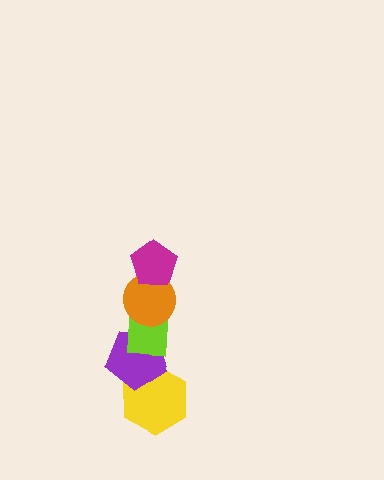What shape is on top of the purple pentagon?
The lime rectangle is on top of the purple pentagon.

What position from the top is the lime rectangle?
The lime rectangle is 3rd from the top.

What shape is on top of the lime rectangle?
The orange circle is on top of the lime rectangle.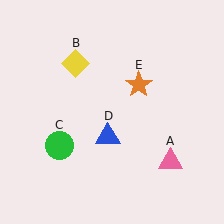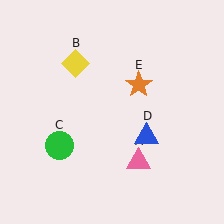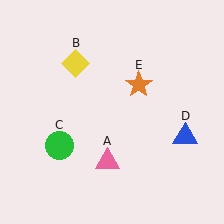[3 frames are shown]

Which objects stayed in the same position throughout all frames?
Yellow diamond (object B) and green circle (object C) and orange star (object E) remained stationary.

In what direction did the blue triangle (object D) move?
The blue triangle (object D) moved right.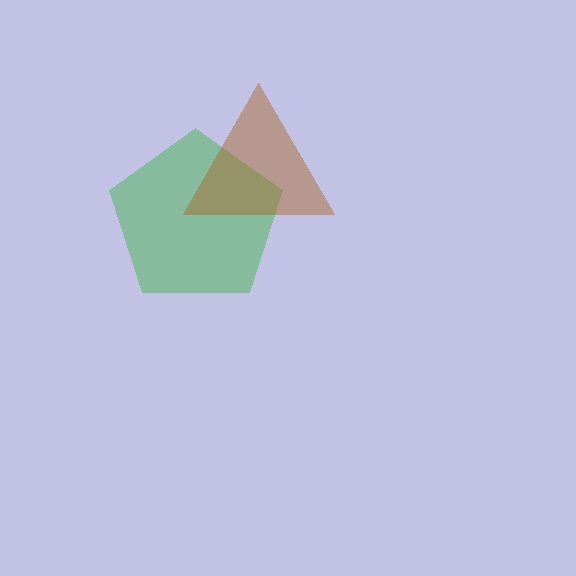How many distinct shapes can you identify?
There are 2 distinct shapes: a green pentagon, a brown triangle.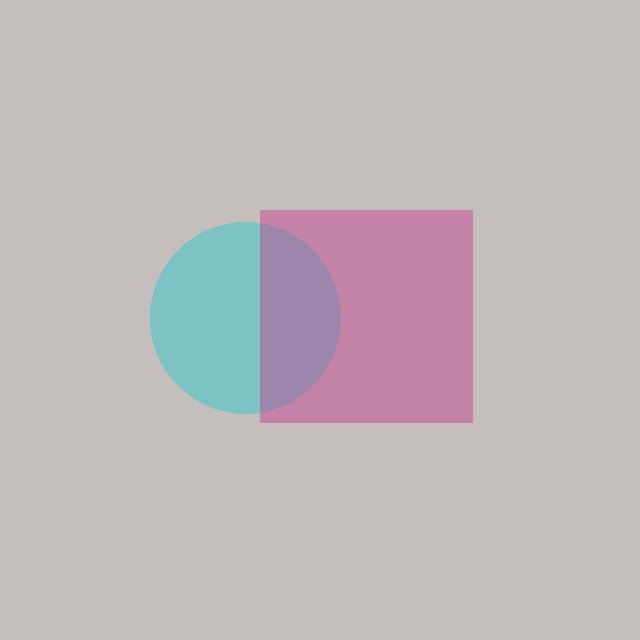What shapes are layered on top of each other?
The layered shapes are: a cyan circle, a magenta square.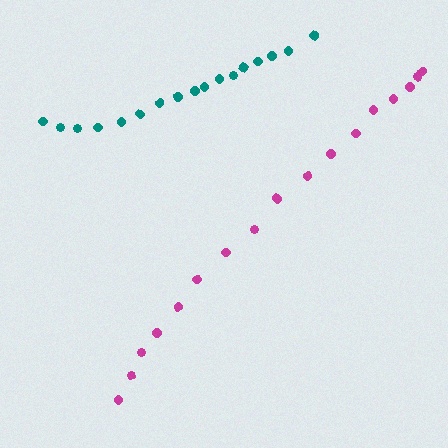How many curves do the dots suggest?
There are 2 distinct paths.